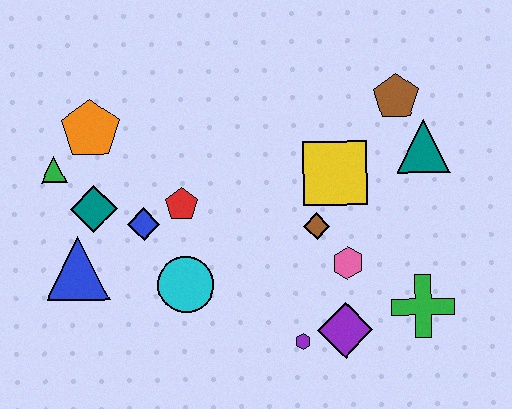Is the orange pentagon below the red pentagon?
No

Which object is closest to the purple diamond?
The purple hexagon is closest to the purple diamond.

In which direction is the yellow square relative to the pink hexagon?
The yellow square is above the pink hexagon.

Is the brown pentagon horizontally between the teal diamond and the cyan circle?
No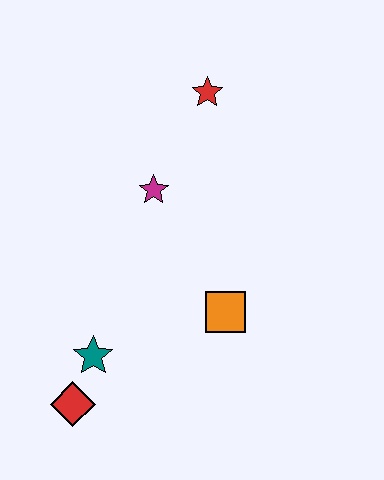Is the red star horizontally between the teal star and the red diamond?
No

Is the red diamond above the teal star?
No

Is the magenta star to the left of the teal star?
No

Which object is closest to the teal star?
The red diamond is closest to the teal star.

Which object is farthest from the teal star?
The red star is farthest from the teal star.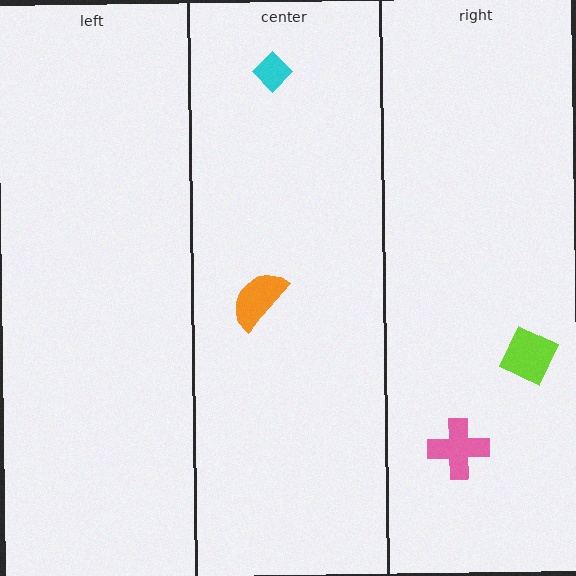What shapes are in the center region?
The orange semicircle, the cyan diamond.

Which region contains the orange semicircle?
The center region.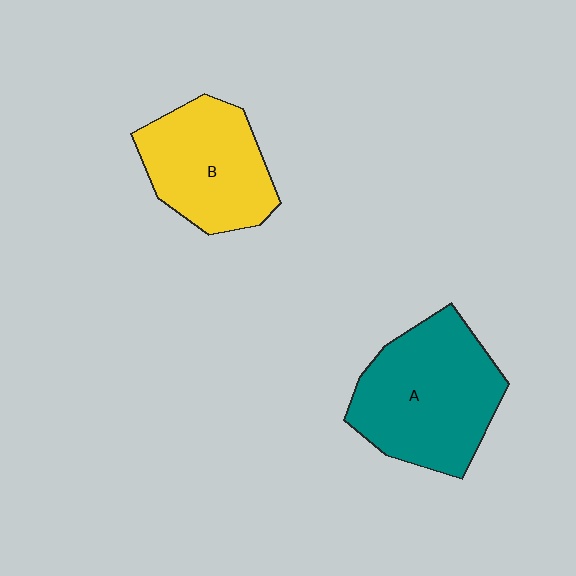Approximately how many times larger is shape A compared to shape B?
Approximately 1.3 times.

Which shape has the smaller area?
Shape B (yellow).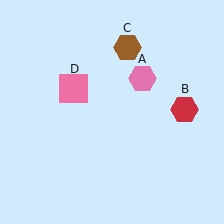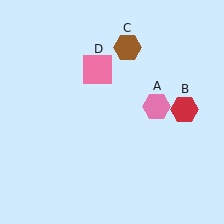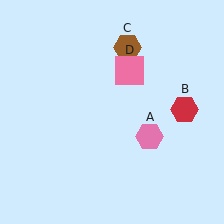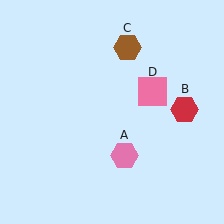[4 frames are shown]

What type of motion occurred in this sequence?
The pink hexagon (object A), pink square (object D) rotated clockwise around the center of the scene.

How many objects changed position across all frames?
2 objects changed position: pink hexagon (object A), pink square (object D).